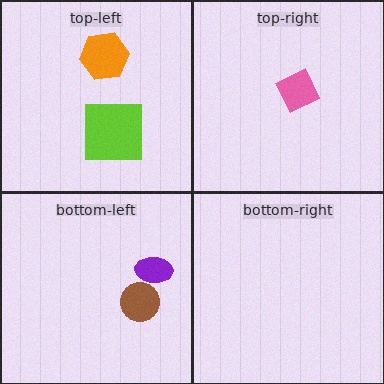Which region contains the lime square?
The top-left region.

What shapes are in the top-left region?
The orange hexagon, the lime square.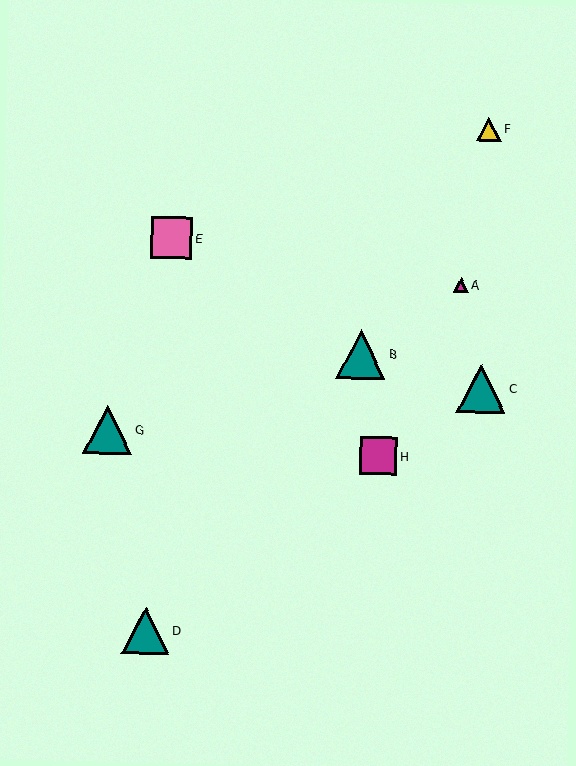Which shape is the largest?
The teal triangle (labeled B) is the largest.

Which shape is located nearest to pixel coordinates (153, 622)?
The teal triangle (labeled D) at (146, 631) is nearest to that location.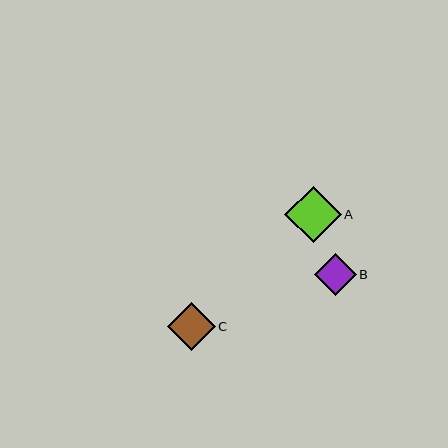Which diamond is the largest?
Diamond A is the largest with a size of approximately 57 pixels.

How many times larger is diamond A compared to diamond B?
Diamond A is approximately 1.4 times the size of diamond B.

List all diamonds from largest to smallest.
From largest to smallest: A, C, B.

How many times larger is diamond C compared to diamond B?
Diamond C is approximately 1.2 times the size of diamond B.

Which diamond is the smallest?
Diamond B is the smallest with a size of approximately 41 pixels.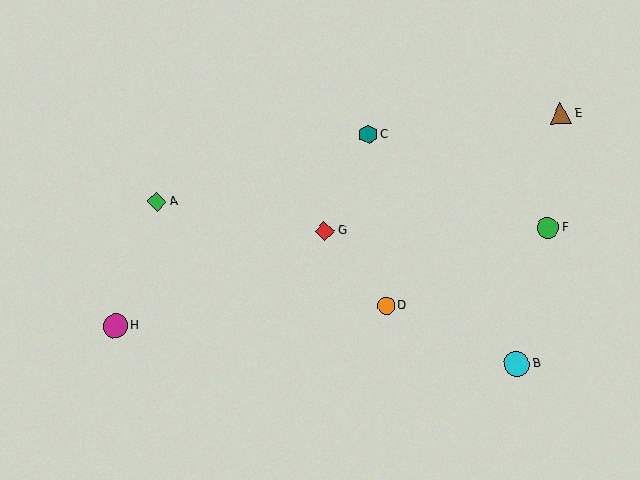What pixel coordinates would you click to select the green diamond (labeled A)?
Click at (157, 202) to select the green diamond A.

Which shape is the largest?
The cyan circle (labeled B) is the largest.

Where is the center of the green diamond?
The center of the green diamond is at (157, 202).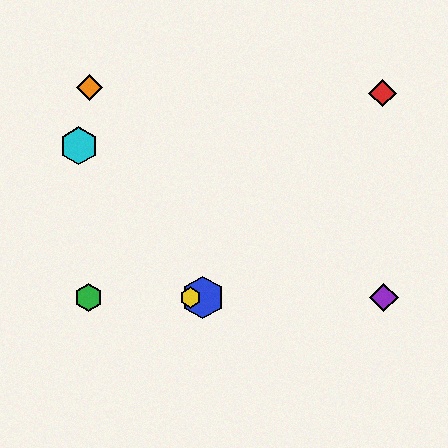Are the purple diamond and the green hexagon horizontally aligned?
Yes, both are at y≈297.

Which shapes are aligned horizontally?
The blue hexagon, the green hexagon, the yellow hexagon, the purple diamond are aligned horizontally.